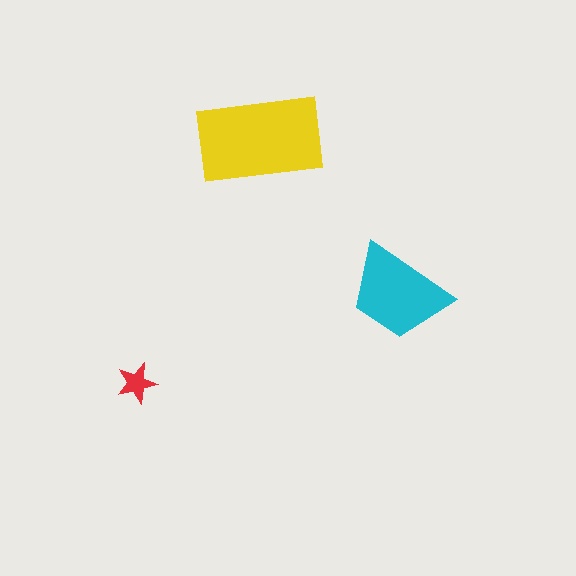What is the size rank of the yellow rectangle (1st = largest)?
1st.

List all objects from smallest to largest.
The red star, the cyan trapezoid, the yellow rectangle.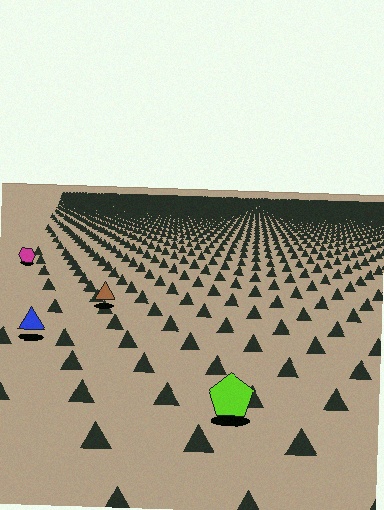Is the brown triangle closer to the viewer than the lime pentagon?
No. The lime pentagon is closer — you can tell from the texture gradient: the ground texture is coarser near it.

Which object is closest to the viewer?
The lime pentagon is closest. The texture marks near it are larger and more spread out.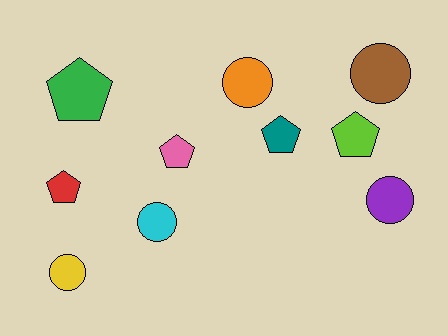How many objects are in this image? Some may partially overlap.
There are 10 objects.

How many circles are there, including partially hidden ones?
There are 5 circles.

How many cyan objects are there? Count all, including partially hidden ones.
There is 1 cyan object.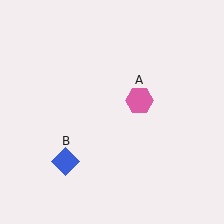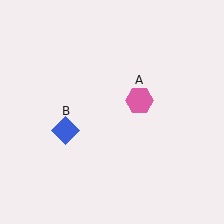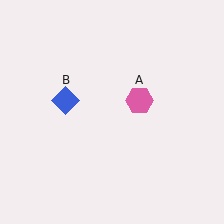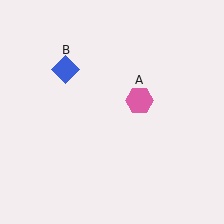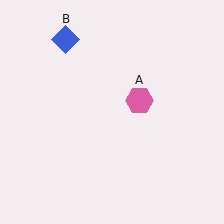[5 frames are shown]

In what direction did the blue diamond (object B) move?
The blue diamond (object B) moved up.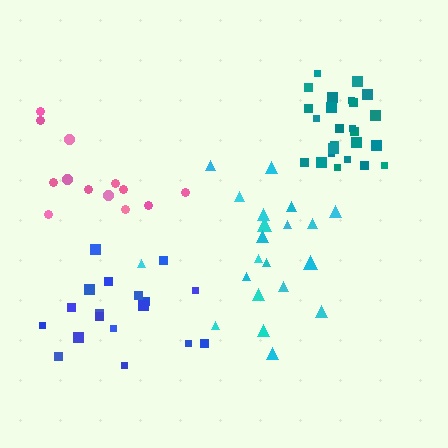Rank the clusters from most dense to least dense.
teal, cyan, blue, pink.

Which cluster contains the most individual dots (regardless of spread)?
Teal (28).